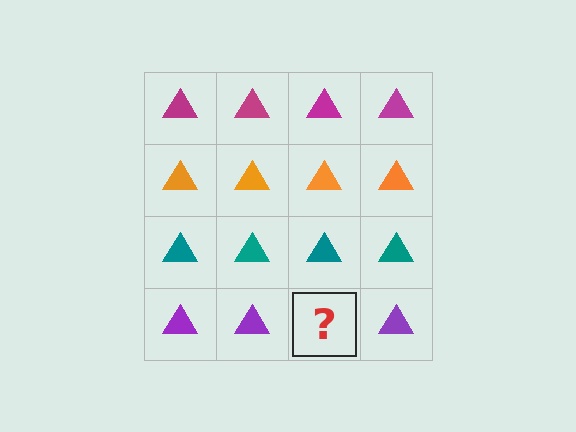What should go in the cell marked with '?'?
The missing cell should contain a purple triangle.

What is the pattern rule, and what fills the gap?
The rule is that each row has a consistent color. The gap should be filled with a purple triangle.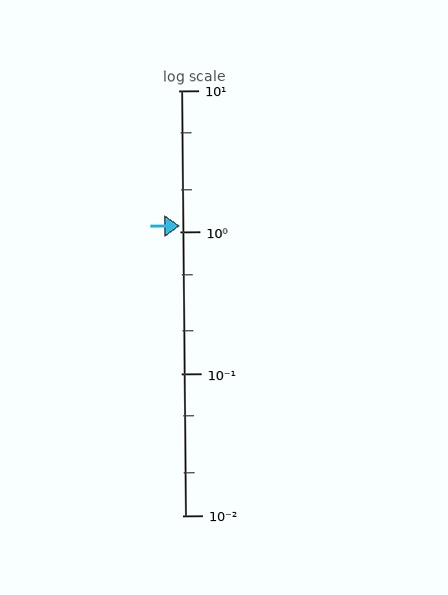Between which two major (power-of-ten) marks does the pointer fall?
The pointer is between 1 and 10.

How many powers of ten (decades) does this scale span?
The scale spans 3 decades, from 0.01 to 10.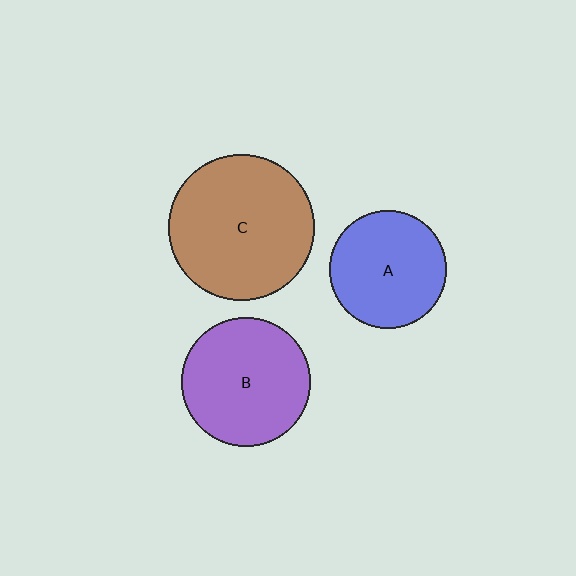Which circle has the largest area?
Circle C (brown).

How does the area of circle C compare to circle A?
Approximately 1.5 times.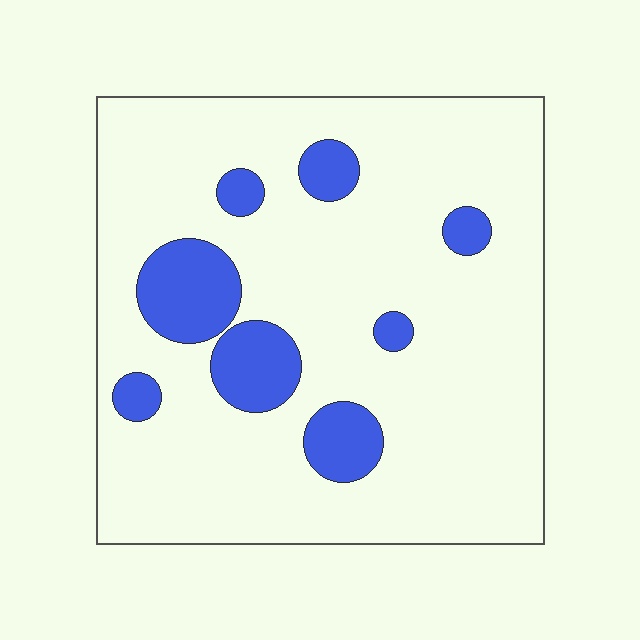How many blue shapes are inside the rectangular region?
8.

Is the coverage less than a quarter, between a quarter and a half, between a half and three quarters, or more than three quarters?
Less than a quarter.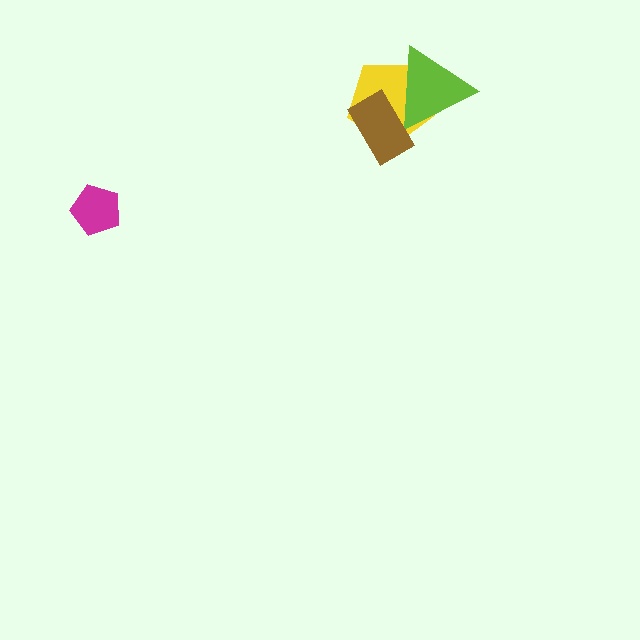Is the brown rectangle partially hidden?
No, no other shape covers it.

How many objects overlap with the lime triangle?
2 objects overlap with the lime triangle.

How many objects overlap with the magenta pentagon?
0 objects overlap with the magenta pentagon.